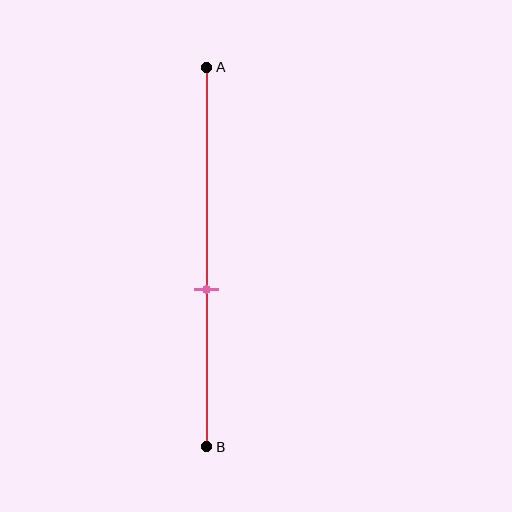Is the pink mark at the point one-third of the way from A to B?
No, the mark is at about 60% from A, not at the 33% one-third point.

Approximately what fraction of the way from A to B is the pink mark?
The pink mark is approximately 60% of the way from A to B.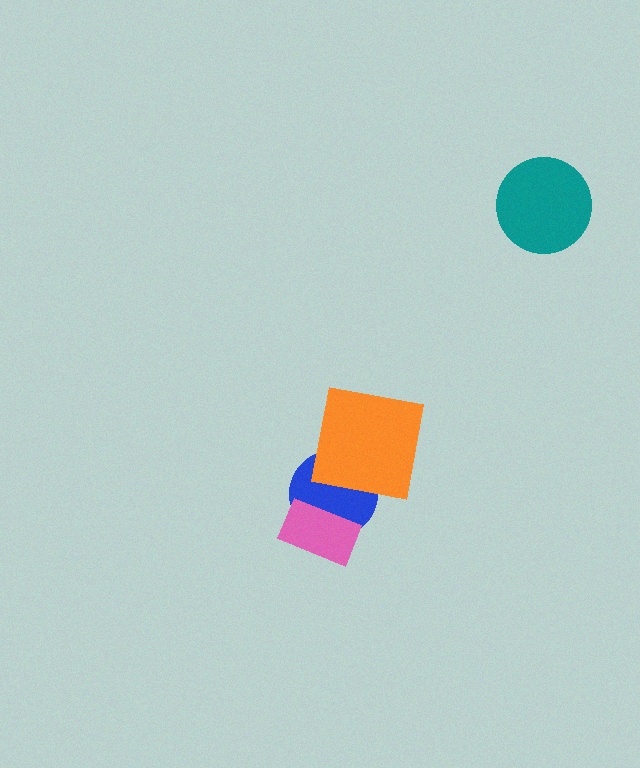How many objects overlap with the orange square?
1 object overlaps with the orange square.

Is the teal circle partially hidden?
No, no other shape covers it.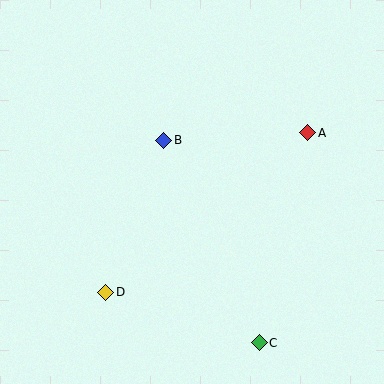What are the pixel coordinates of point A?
Point A is at (308, 133).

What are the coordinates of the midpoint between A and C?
The midpoint between A and C is at (283, 238).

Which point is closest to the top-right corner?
Point A is closest to the top-right corner.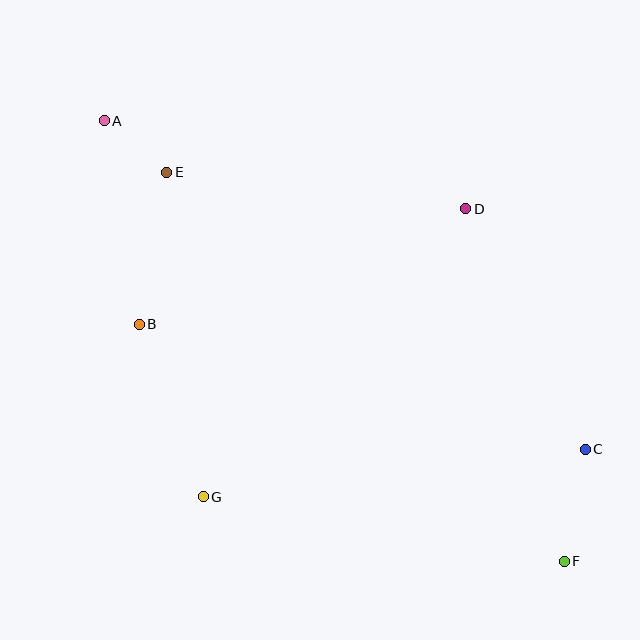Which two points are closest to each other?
Points A and E are closest to each other.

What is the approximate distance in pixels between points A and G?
The distance between A and G is approximately 389 pixels.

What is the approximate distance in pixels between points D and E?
The distance between D and E is approximately 301 pixels.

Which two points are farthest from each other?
Points A and F are farthest from each other.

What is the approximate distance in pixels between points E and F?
The distance between E and F is approximately 556 pixels.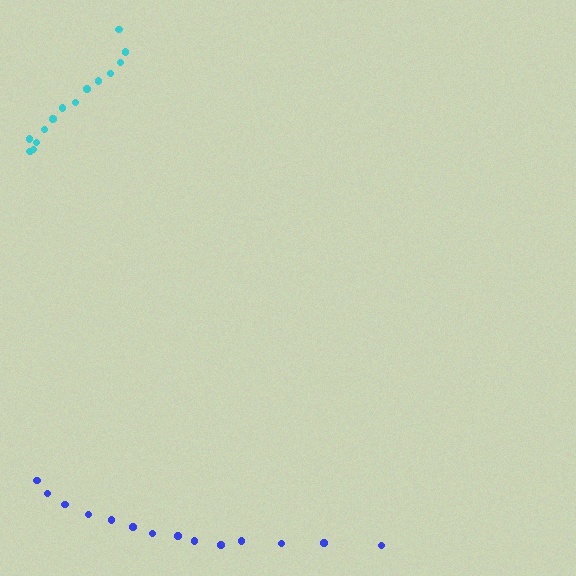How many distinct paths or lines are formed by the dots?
There are 2 distinct paths.